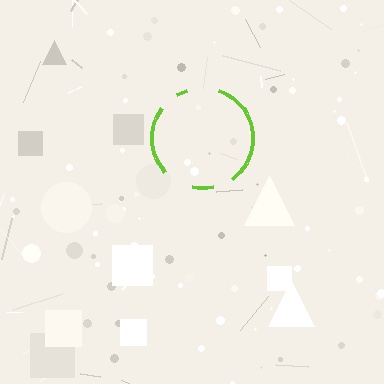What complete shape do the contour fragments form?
The contour fragments form a circle.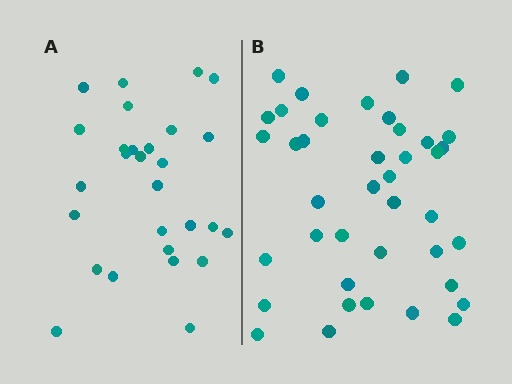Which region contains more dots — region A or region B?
Region B (the right region) has more dots.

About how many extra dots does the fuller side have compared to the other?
Region B has roughly 12 or so more dots than region A.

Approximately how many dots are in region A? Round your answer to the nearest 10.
About 30 dots. (The exact count is 28, which rounds to 30.)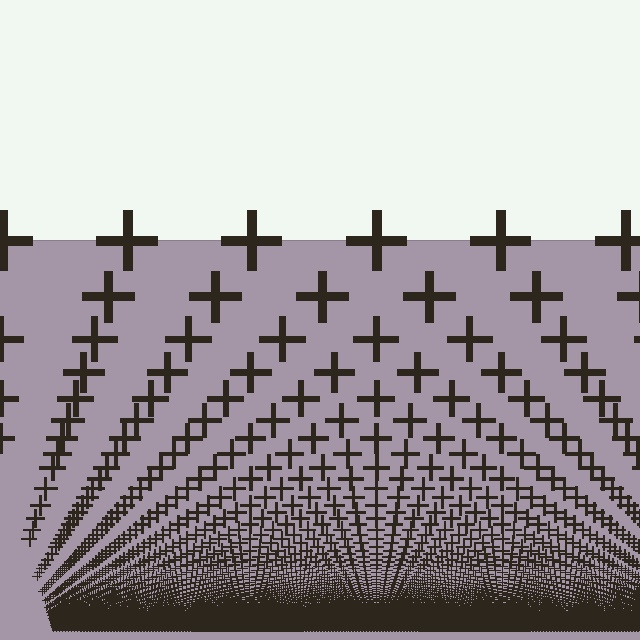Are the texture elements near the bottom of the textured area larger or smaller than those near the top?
Smaller. The gradient is inverted — elements near the bottom are smaller and denser.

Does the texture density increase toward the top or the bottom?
Density increases toward the bottom.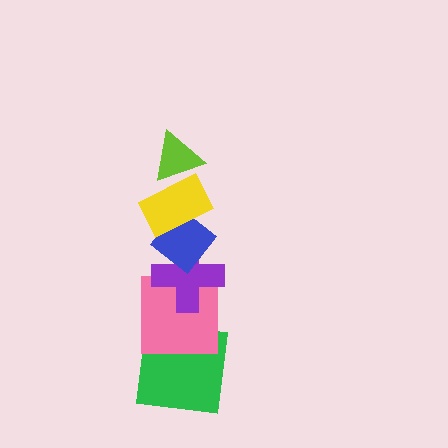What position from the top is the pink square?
The pink square is 5th from the top.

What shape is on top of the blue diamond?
The yellow rectangle is on top of the blue diamond.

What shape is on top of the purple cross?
The blue diamond is on top of the purple cross.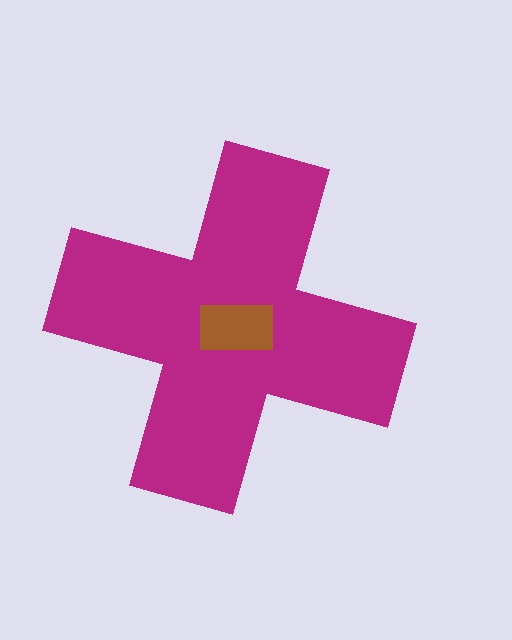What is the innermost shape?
The brown rectangle.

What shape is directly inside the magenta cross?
The brown rectangle.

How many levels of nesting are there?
2.